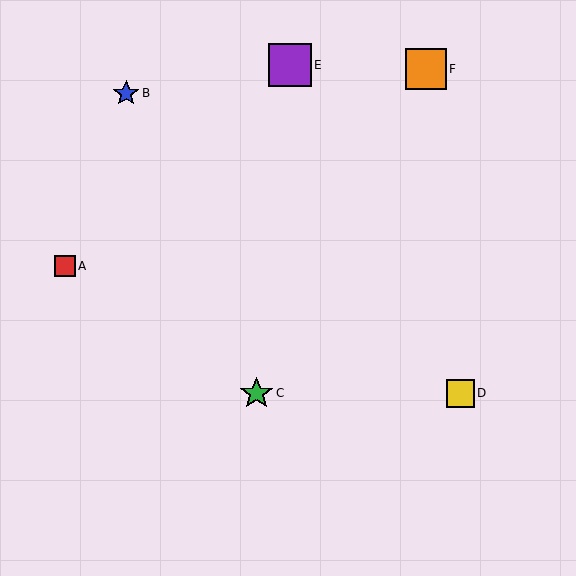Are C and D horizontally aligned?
Yes, both are at y≈393.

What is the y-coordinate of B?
Object B is at y≈93.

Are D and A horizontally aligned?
No, D is at y≈393 and A is at y≈266.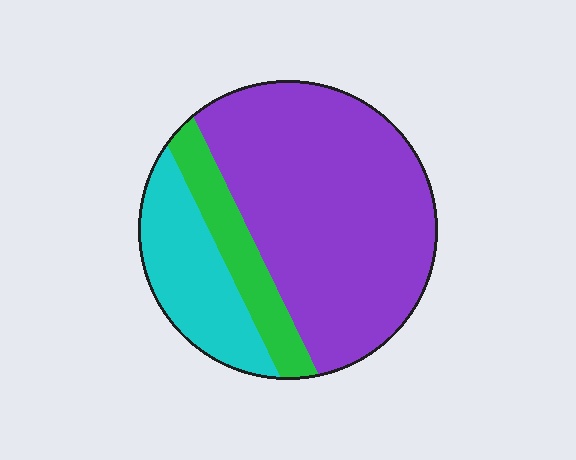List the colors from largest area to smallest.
From largest to smallest: purple, cyan, green.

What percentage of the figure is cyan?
Cyan takes up between a sixth and a third of the figure.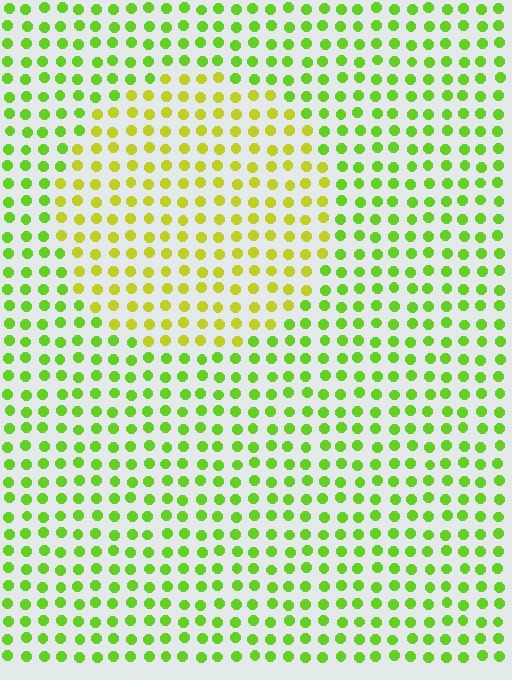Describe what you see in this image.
The image is filled with small lime elements in a uniform arrangement. A circle-shaped region is visible where the elements are tinted to a slightly different hue, forming a subtle color boundary.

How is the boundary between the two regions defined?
The boundary is defined purely by a slight shift in hue (about 33 degrees). Spacing, size, and orientation are identical on both sides.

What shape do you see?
I see a circle.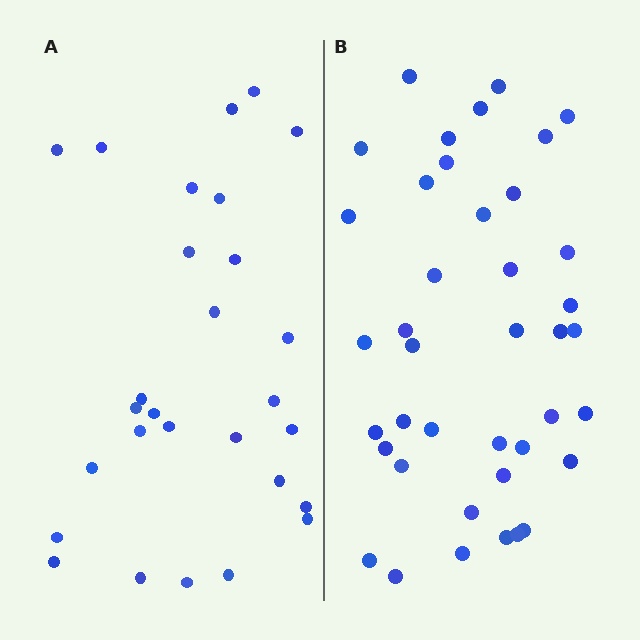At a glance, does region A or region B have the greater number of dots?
Region B (the right region) has more dots.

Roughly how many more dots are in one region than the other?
Region B has roughly 12 or so more dots than region A.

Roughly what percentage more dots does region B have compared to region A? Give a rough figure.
About 45% more.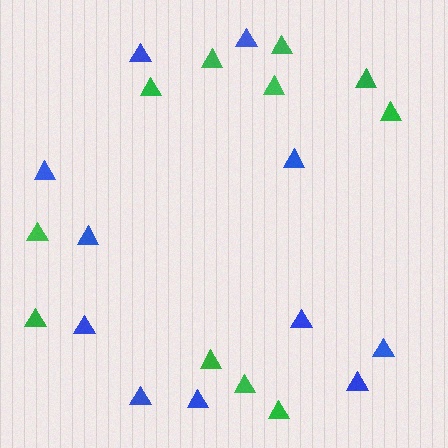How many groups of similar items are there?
There are 2 groups: one group of blue triangles (11) and one group of green triangles (11).